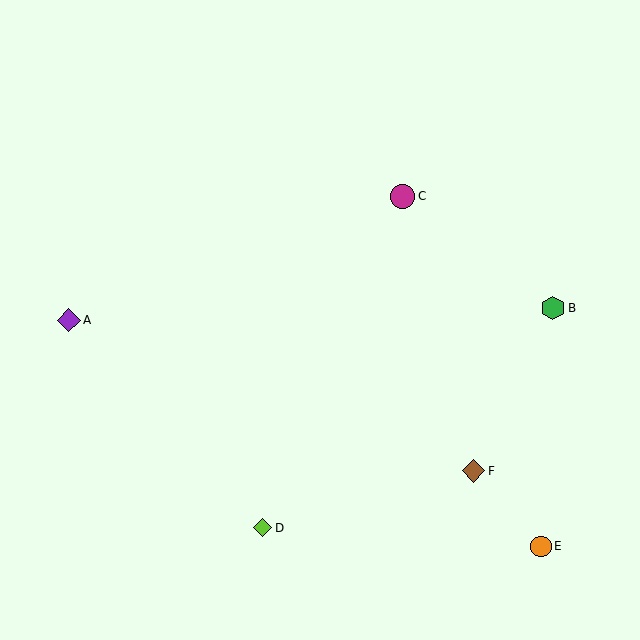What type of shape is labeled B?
Shape B is a green hexagon.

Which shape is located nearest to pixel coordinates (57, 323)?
The purple diamond (labeled A) at (69, 320) is nearest to that location.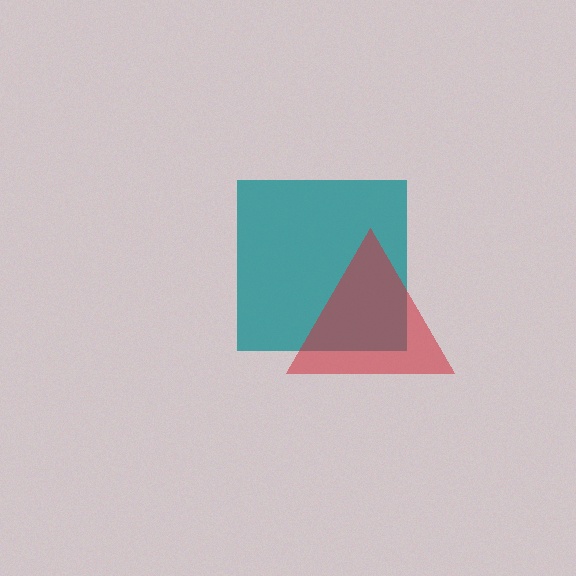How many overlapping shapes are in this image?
There are 2 overlapping shapes in the image.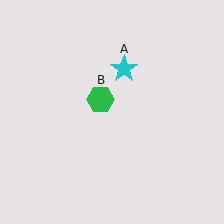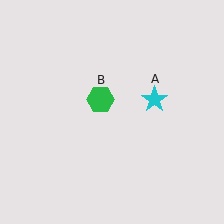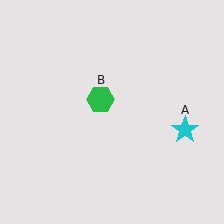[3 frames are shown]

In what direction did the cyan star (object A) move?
The cyan star (object A) moved down and to the right.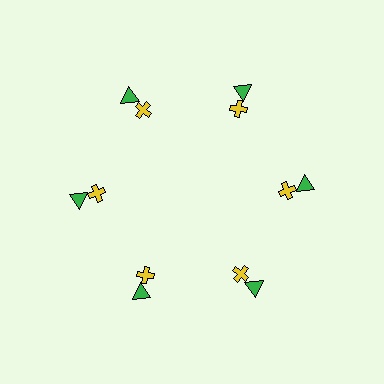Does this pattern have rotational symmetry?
Yes, this pattern has 6-fold rotational symmetry. It looks the same after rotating 60 degrees around the center.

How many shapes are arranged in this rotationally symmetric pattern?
There are 12 shapes, arranged in 6 groups of 2.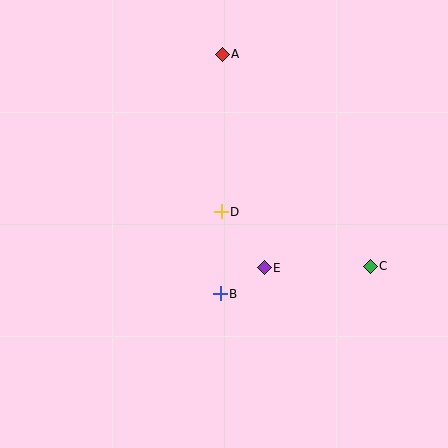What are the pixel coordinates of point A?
Point A is at (222, 54).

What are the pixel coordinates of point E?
Point E is at (264, 268).